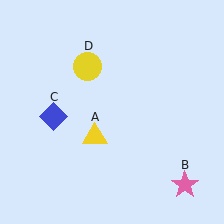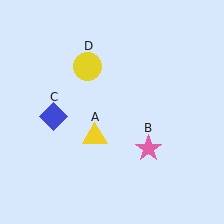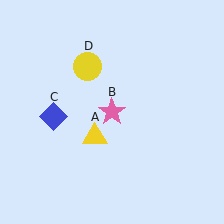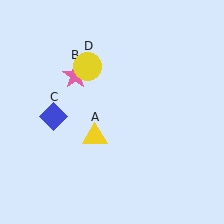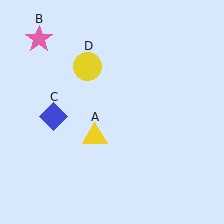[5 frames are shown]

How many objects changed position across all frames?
1 object changed position: pink star (object B).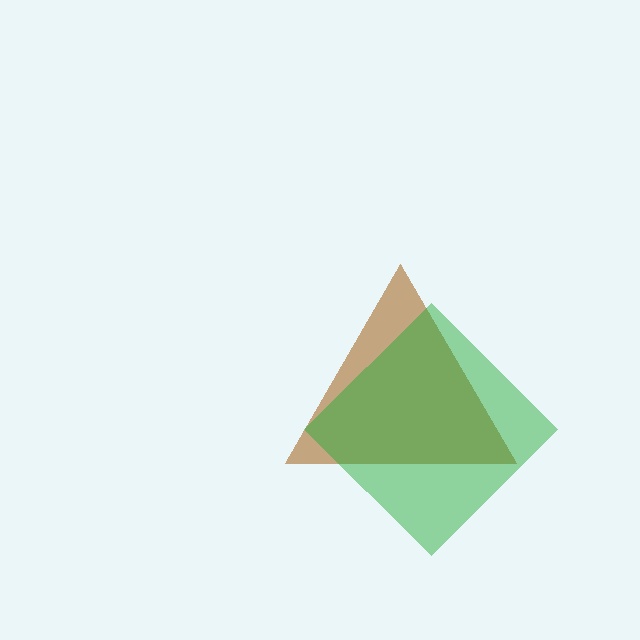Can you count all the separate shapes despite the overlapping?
Yes, there are 2 separate shapes.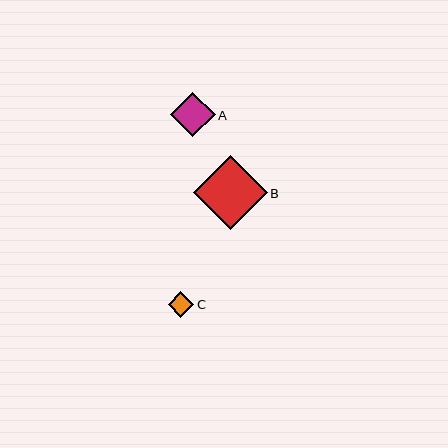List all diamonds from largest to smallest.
From largest to smallest: B, A, C.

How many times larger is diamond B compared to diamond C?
Diamond B is approximately 2.9 times the size of diamond C.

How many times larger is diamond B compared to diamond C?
Diamond B is approximately 2.9 times the size of diamond C.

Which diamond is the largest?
Diamond B is the largest with a size of approximately 74 pixels.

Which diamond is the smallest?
Diamond C is the smallest with a size of approximately 26 pixels.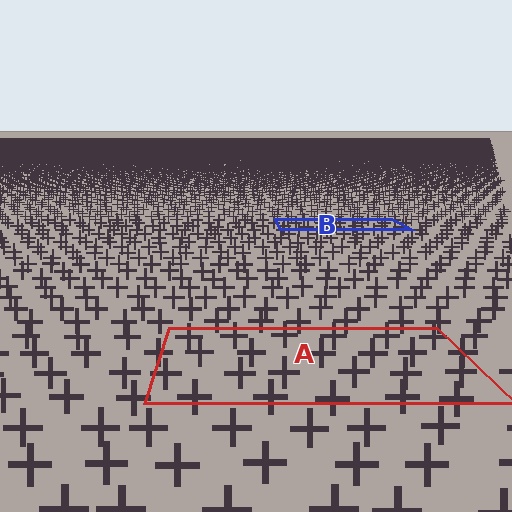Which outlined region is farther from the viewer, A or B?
Region B is farther from the viewer — the texture elements inside it appear smaller and more densely packed.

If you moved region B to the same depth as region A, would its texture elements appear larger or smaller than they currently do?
They would appear larger. At a closer depth, the same texture elements are projected at a bigger on-screen size.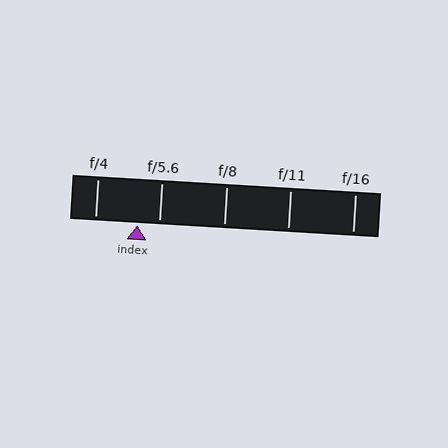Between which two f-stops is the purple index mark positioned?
The index mark is between f/4 and f/5.6.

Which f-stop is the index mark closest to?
The index mark is closest to f/5.6.